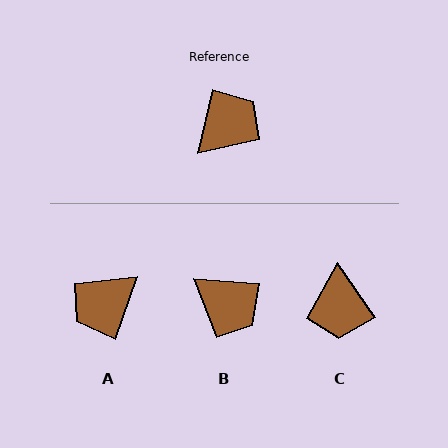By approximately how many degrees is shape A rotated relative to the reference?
Approximately 173 degrees counter-clockwise.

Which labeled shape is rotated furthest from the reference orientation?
A, about 173 degrees away.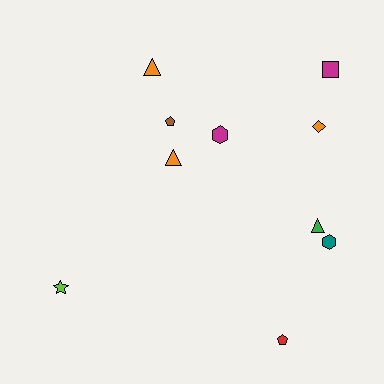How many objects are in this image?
There are 10 objects.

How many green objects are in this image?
There is 1 green object.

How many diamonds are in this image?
There is 1 diamond.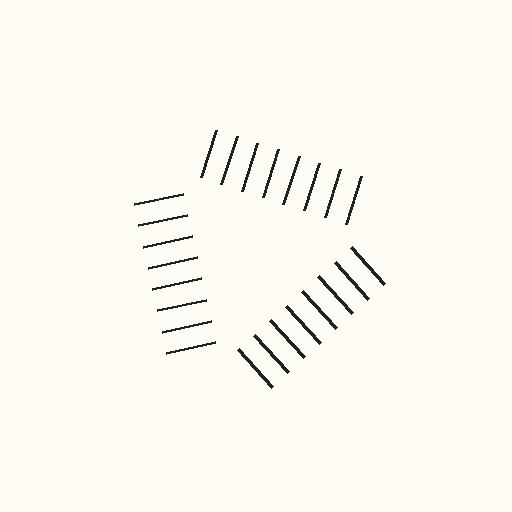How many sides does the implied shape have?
3 sides — the line-ends trace a triangle.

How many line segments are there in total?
24 — 8 along each of the 3 edges.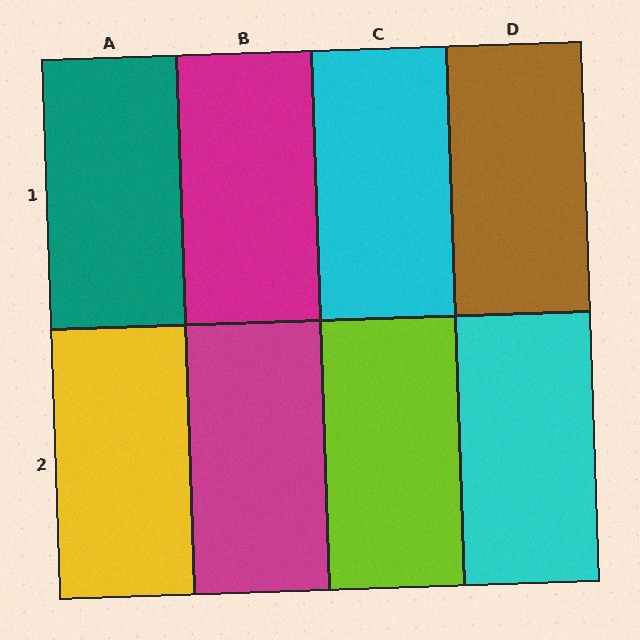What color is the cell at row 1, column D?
Brown.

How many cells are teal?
1 cell is teal.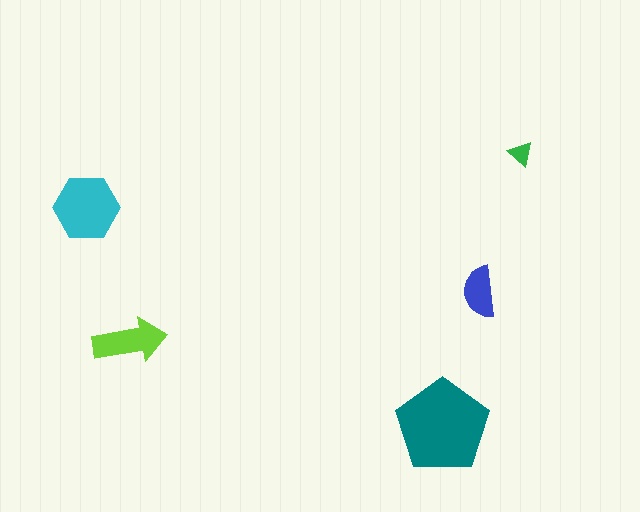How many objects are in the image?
There are 5 objects in the image.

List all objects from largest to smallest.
The teal pentagon, the cyan hexagon, the lime arrow, the blue semicircle, the green triangle.